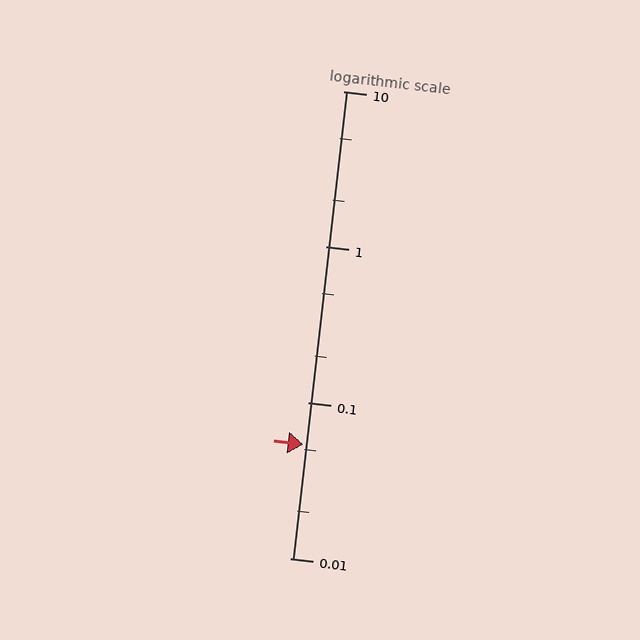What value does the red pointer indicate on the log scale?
The pointer indicates approximately 0.054.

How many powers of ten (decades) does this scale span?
The scale spans 3 decades, from 0.01 to 10.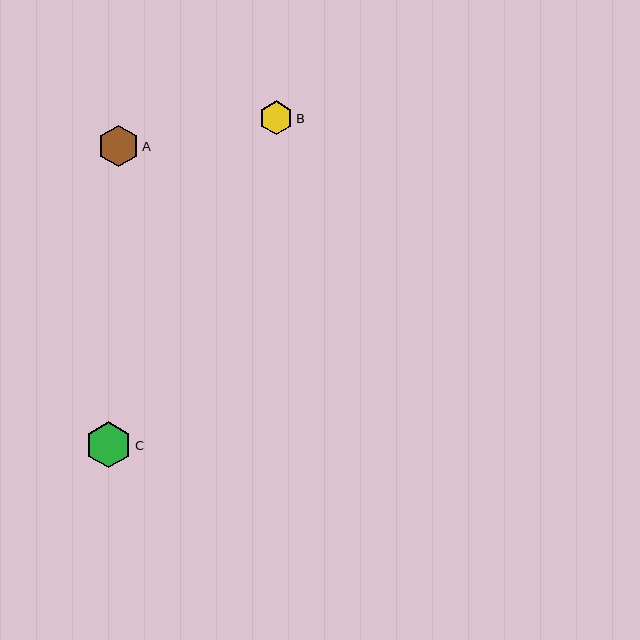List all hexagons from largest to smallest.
From largest to smallest: C, A, B.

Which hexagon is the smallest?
Hexagon B is the smallest with a size of approximately 34 pixels.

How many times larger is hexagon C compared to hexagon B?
Hexagon C is approximately 1.4 times the size of hexagon B.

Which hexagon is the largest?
Hexagon C is the largest with a size of approximately 46 pixels.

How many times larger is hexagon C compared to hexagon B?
Hexagon C is approximately 1.4 times the size of hexagon B.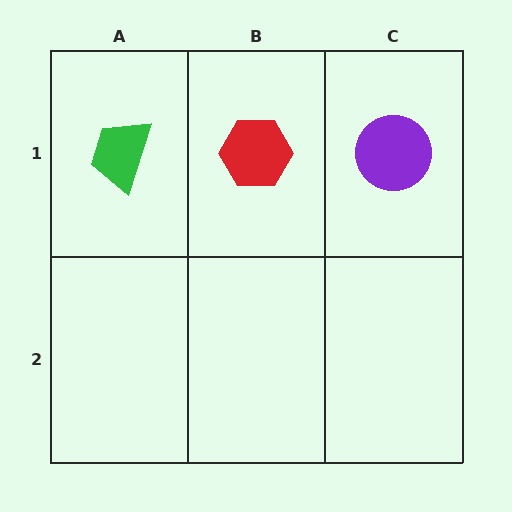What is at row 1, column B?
A red hexagon.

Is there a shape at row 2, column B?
No, that cell is empty.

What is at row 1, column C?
A purple circle.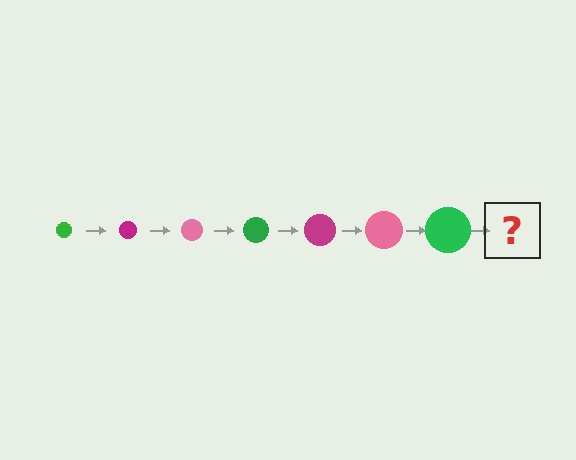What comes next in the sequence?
The next element should be a magenta circle, larger than the previous one.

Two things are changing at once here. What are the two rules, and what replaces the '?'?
The two rules are that the circle grows larger each step and the color cycles through green, magenta, and pink. The '?' should be a magenta circle, larger than the previous one.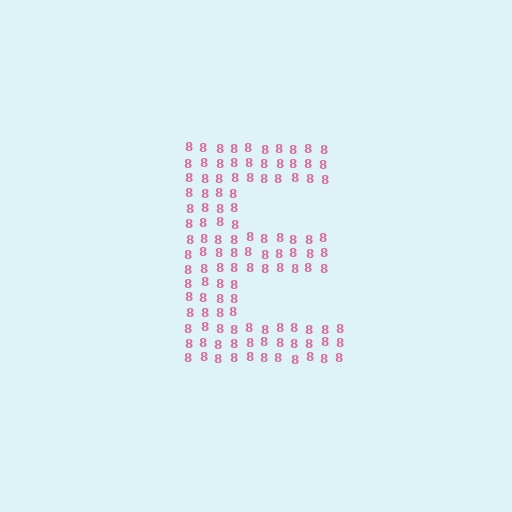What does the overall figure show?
The overall figure shows the letter E.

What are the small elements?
The small elements are digit 8's.